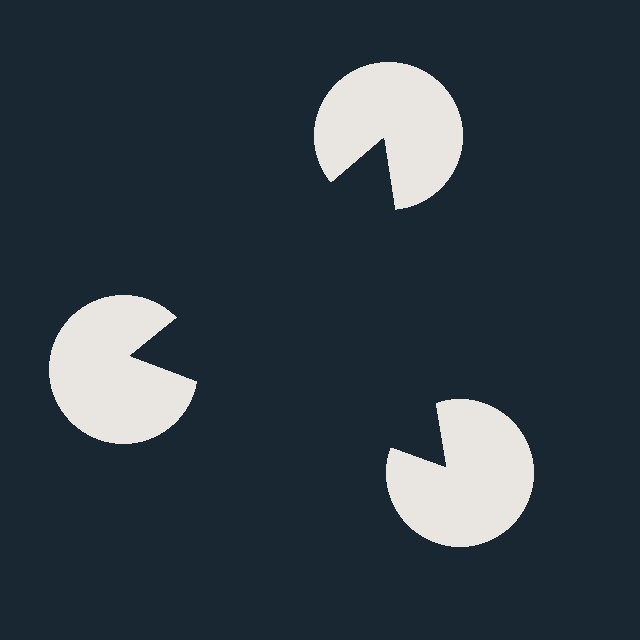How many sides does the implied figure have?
3 sides.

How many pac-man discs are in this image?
There are 3 — one at each vertex of the illusory triangle.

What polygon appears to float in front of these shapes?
An illusory triangle — its edges are inferred from the aligned wedge cuts in the pac-man discs, not physically drawn.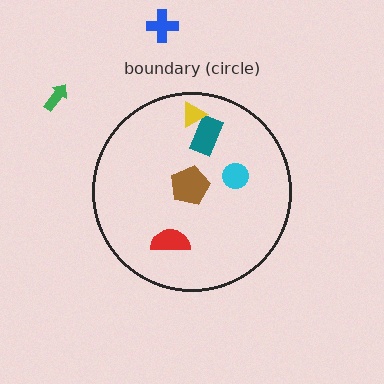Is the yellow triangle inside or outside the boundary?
Inside.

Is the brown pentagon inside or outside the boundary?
Inside.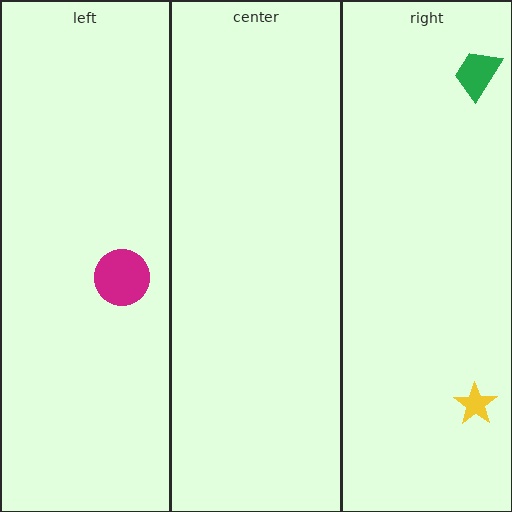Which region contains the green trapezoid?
The right region.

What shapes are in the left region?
The magenta circle.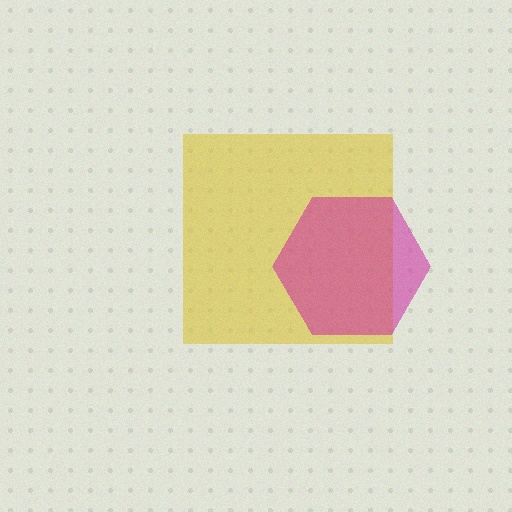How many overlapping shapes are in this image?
There are 2 overlapping shapes in the image.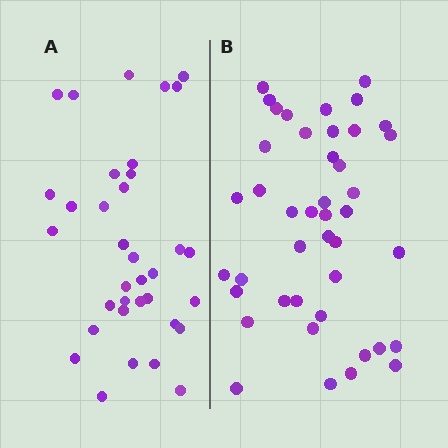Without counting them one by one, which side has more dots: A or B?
Region B (the right region) has more dots.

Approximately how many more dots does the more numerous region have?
Region B has roughly 8 or so more dots than region A.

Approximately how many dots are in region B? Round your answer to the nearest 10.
About 40 dots. (The exact count is 43, which rounds to 40.)